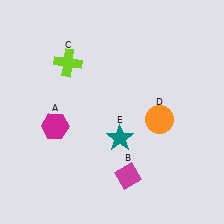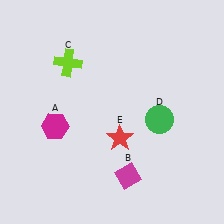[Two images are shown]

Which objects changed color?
D changed from orange to green. E changed from teal to red.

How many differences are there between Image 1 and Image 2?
There are 2 differences between the two images.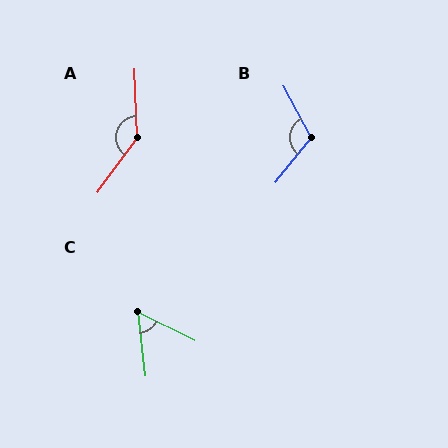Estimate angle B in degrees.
Approximately 113 degrees.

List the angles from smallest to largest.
C (57°), B (113°), A (141°).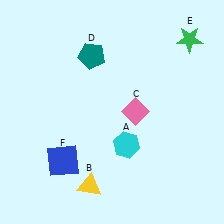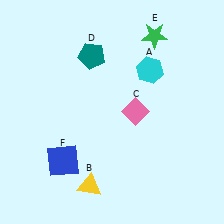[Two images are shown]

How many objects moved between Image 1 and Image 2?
2 objects moved between the two images.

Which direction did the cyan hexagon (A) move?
The cyan hexagon (A) moved up.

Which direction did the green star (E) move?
The green star (E) moved left.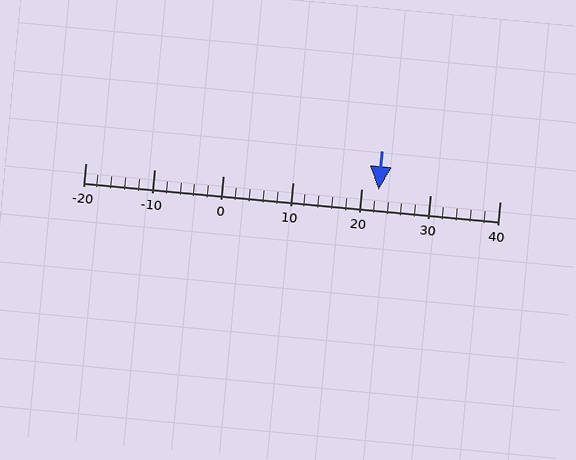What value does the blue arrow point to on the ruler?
The blue arrow points to approximately 22.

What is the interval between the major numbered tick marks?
The major tick marks are spaced 10 units apart.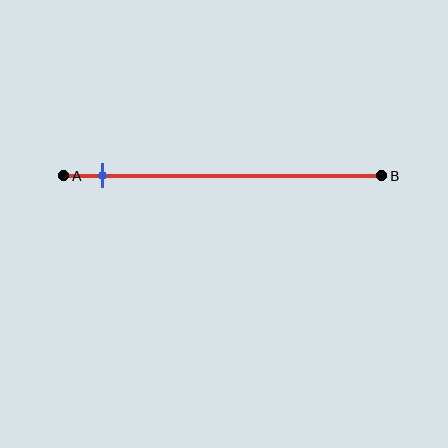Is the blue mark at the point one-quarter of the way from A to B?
No, the mark is at about 10% from A, not at the 25% one-quarter point.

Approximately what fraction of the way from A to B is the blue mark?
The blue mark is approximately 10% of the way from A to B.